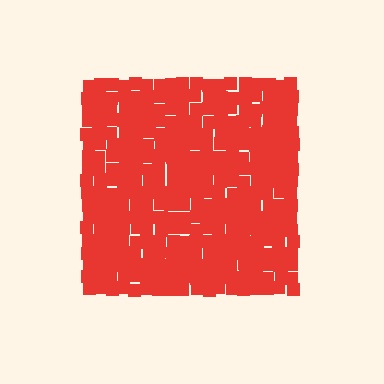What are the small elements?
The small elements are squares.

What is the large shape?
The large shape is a square.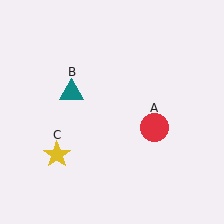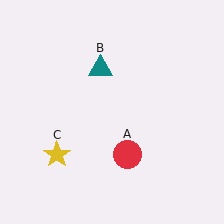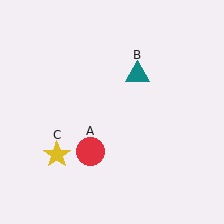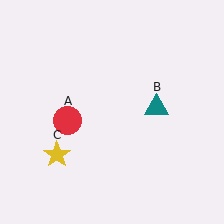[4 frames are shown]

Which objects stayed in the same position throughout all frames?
Yellow star (object C) remained stationary.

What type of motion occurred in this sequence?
The red circle (object A), teal triangle (object B) rotated clockwise around the center of the scene.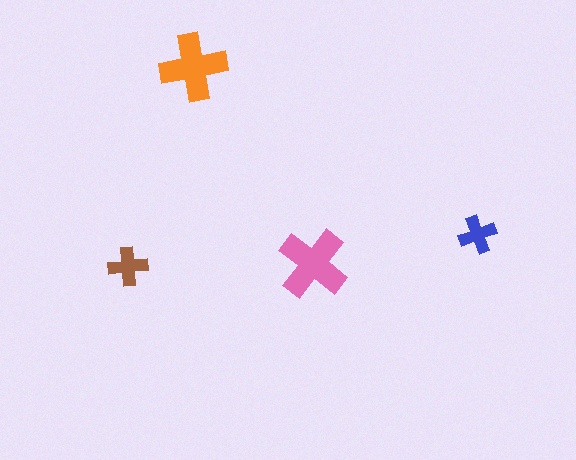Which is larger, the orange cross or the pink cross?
The pink one.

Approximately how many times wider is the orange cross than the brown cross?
About 1.5 times wider.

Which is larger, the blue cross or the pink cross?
The pink one.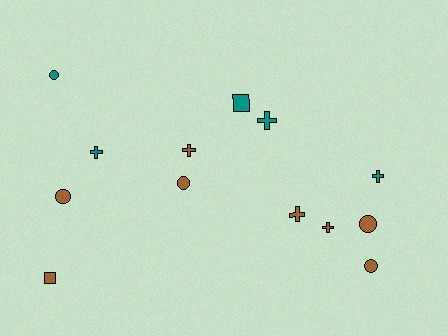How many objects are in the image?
There are 13 objects.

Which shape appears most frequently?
Cross, with 6 objects.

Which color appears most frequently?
Brown, with 8 objects.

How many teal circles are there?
There is 1 teal circle.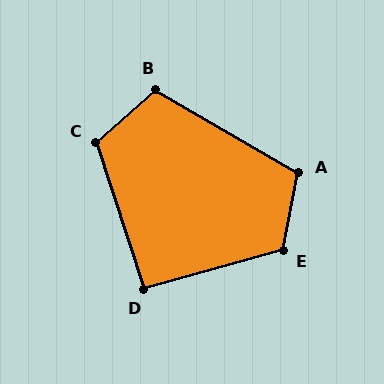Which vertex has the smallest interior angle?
D, at approximately 93 degrees.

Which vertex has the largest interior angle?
E, at approximately 117 degrees.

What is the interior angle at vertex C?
Approximately 113 degrees (obtuse).